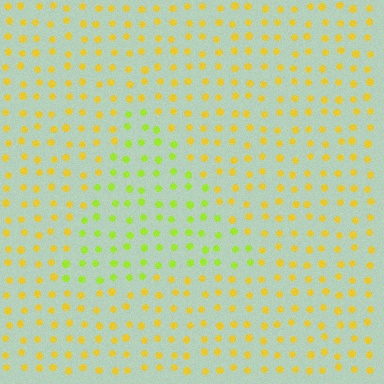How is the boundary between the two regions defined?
The boundary is defined purely by a slight shift in hue (about 35 degrees). Spacing, size, and orientation are identical on both sides.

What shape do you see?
I see a triangle.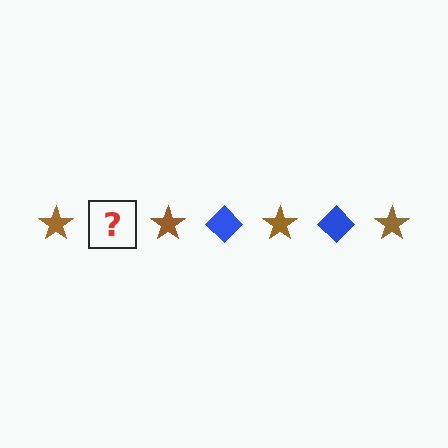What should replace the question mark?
The question mark should be replaced with a blue diamond.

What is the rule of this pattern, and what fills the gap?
The rule is that the pattern alternates between brown star and blue diamond. The gap should be filled with a blue diamond.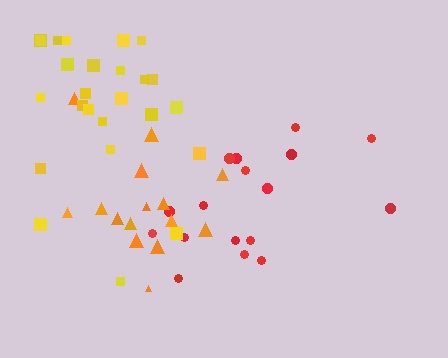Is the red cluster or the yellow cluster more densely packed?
Yellow.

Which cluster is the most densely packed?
Orange.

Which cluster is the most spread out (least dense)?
Red.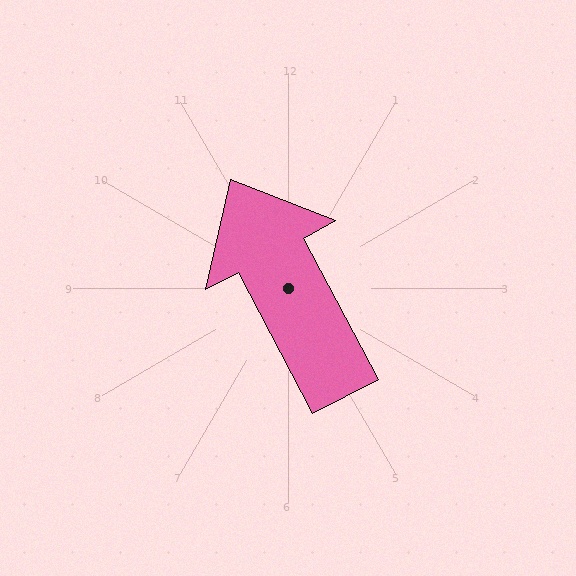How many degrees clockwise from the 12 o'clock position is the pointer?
Approximately 332 degrees.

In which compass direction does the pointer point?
Northwest.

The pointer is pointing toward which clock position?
Roughly 11 o'clock.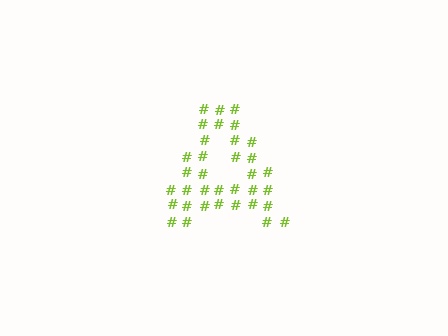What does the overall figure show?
The overall figure shows the letter A.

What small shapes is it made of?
It is made of small hash symbols.